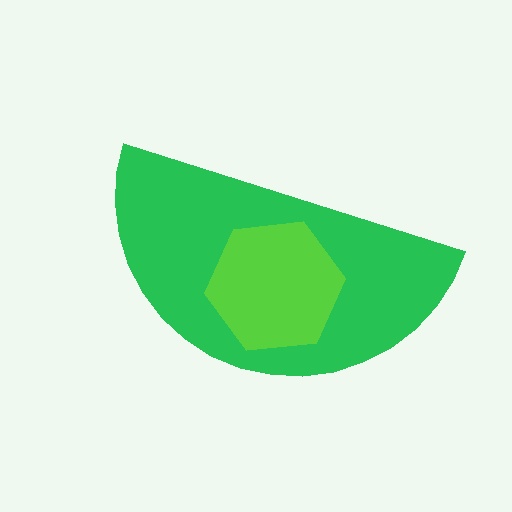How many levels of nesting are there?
2.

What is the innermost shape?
The lime hexagon.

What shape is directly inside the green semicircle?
The lime hexagon.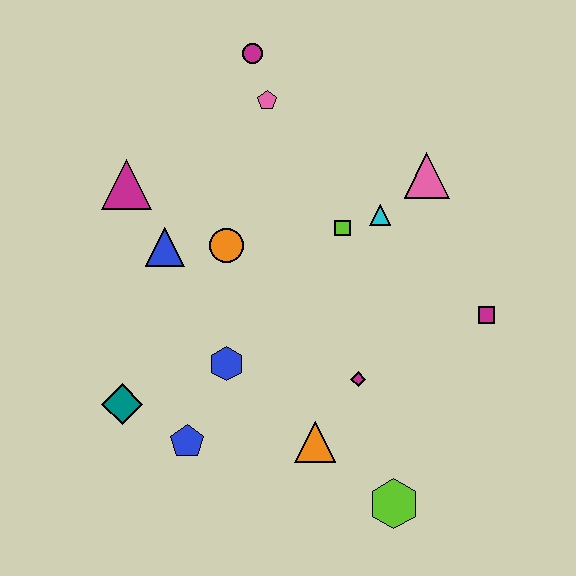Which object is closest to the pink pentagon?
The magenta circle is closest to the pink pentagon.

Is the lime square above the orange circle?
Yes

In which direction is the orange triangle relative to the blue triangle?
The orange triangle is below the blue triangle.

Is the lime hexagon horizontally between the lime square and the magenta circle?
No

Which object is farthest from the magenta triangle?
The lime hexagon is farthest from the magenta triangle.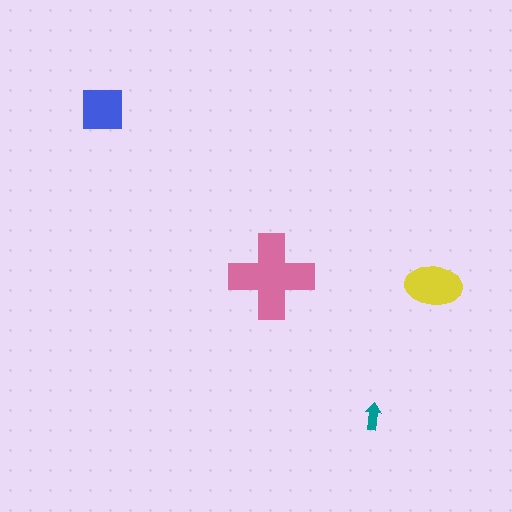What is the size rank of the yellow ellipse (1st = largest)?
2nd.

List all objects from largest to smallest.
The pink cross, the yellow ellipse, the blue square, the teal arrow.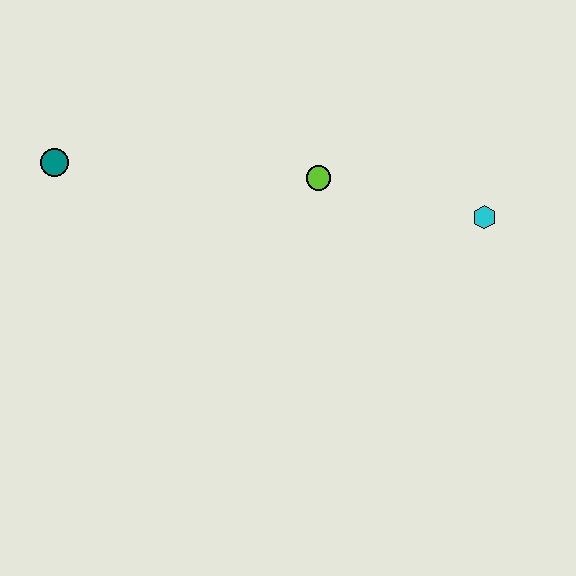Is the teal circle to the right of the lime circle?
No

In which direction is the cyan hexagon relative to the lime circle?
The cyan hexagon is to the right of the lime circle.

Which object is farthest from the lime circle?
The teal circle is farthest from the lime circle.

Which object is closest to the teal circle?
The lime circle is closest to the teal circle.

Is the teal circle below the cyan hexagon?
No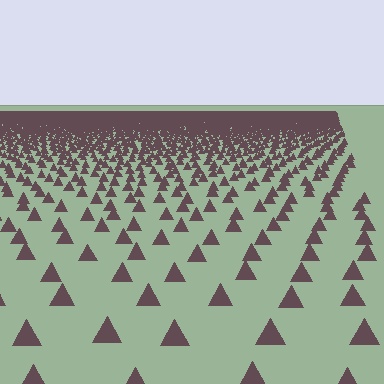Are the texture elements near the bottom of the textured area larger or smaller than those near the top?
Larger. Near the bottom, elements are closer to the viewer and appear at a bigger on-screen size.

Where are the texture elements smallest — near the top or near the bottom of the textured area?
Near the top.